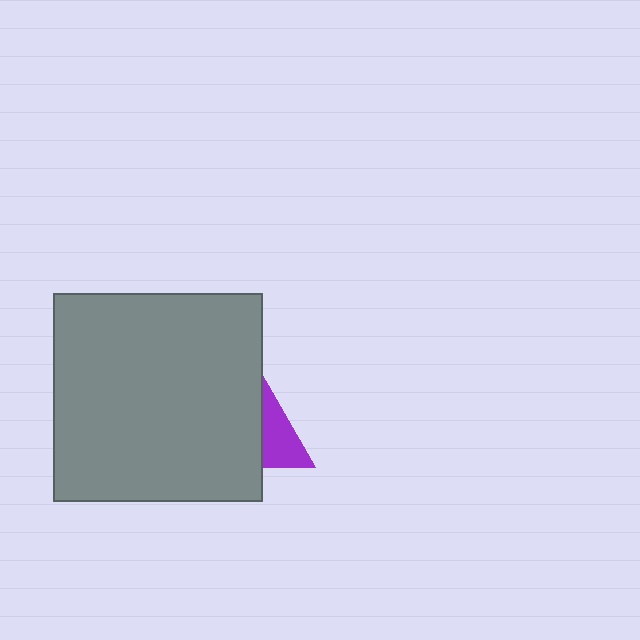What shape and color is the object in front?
The object in front is a gray square.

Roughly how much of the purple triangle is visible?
A small part of it is visible (roughly 31%).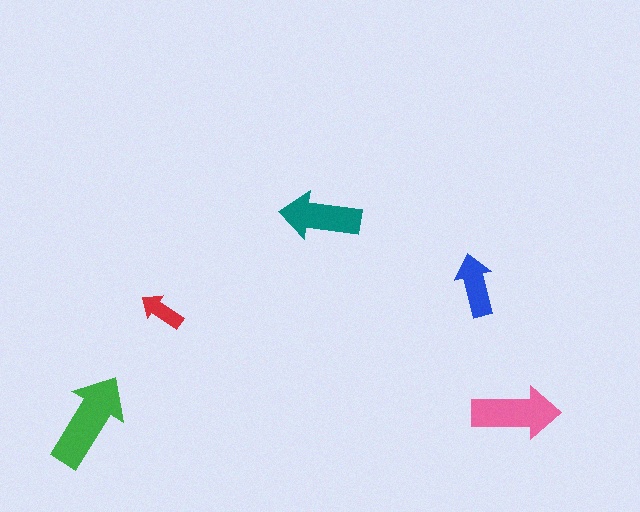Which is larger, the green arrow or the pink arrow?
The green one.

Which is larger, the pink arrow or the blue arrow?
The pink one.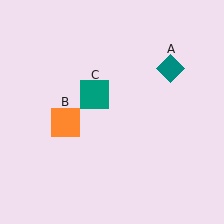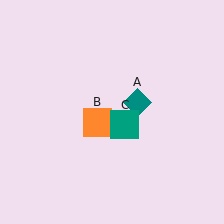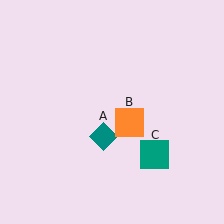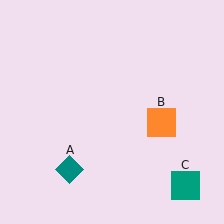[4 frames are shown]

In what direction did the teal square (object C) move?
The teal square (object C) moved down and to the right.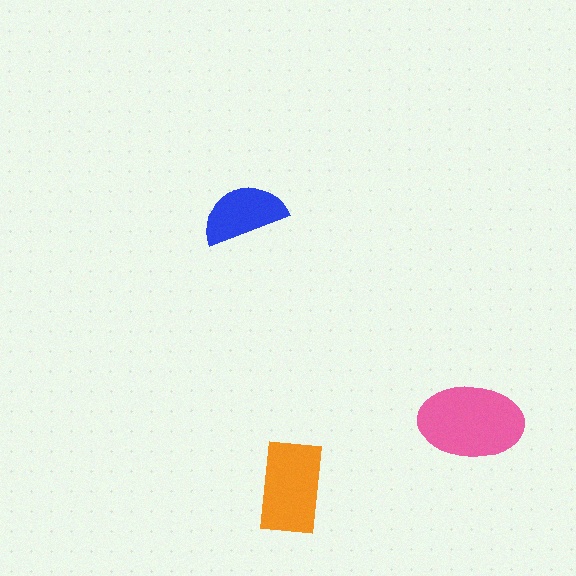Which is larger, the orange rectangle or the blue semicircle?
The orange rectangle.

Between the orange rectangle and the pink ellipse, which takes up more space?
The pink ellipse.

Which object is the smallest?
The blue semicircle.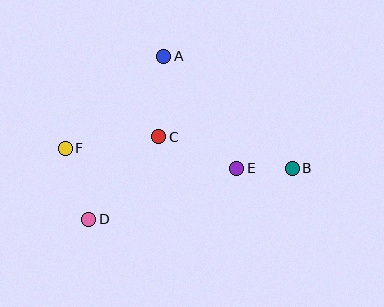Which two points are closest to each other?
Points B and E are closest to each other.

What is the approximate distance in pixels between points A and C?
The distance between A and C is approximately 80 pixels.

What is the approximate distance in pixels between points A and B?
The distance between A and B is approximately 171 pixels.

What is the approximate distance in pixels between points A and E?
The distance between A and E is approximately 134 pixels.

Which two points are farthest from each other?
Points B and F are farthest from each other.